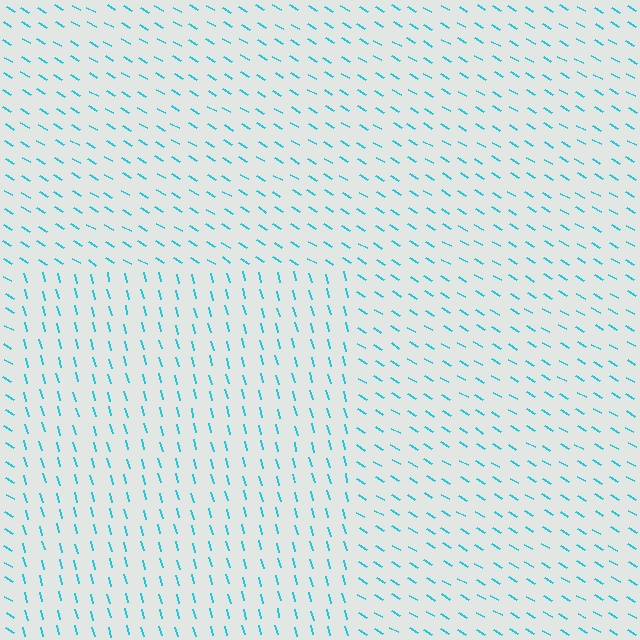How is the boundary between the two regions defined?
The boundary is defined purely by a change in line orientation (approximately 45 degrees difference). All lines are the same color and thickness.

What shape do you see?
I see a rectangle.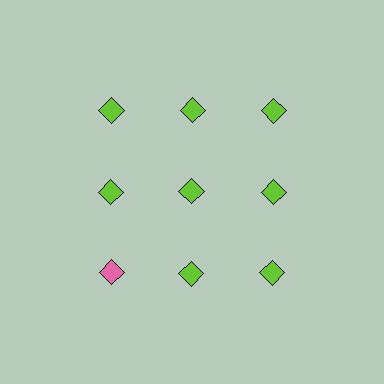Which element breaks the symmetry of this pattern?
The pink diamond in the third row, leftmost column breaks the symmetry. All other shapes are lime diamonds.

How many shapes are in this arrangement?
There are 9 shapes arranged in a grid pattern.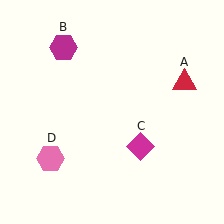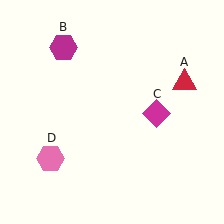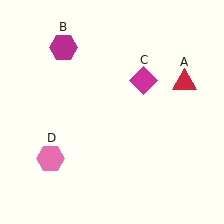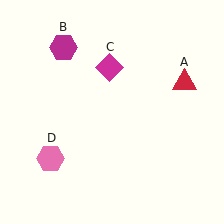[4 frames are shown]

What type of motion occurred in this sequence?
The magenta diamond (object C) rotated counterclockwise around the center of the scene.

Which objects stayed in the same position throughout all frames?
Red triangle (object A) and magenta hexagon (object B) and pink hexagon (object D) remained stationary.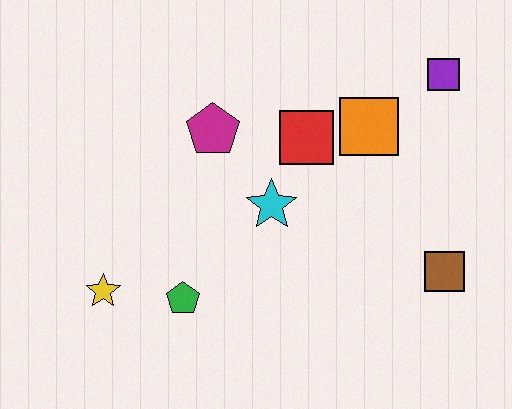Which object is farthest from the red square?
The yellow star is farthest from the red square.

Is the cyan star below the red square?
Yes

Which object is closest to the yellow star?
The green pentagon is closest to the yellow star.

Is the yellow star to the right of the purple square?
No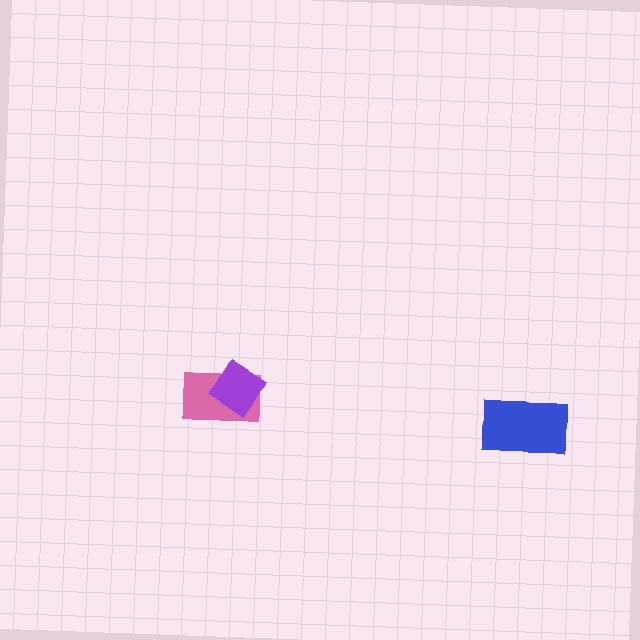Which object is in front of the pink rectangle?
The purple diamond is in front of the pink rectangle.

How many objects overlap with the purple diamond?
1 object overlaps with the purple diamond.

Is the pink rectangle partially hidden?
Yes, it is partially covered by another shape.